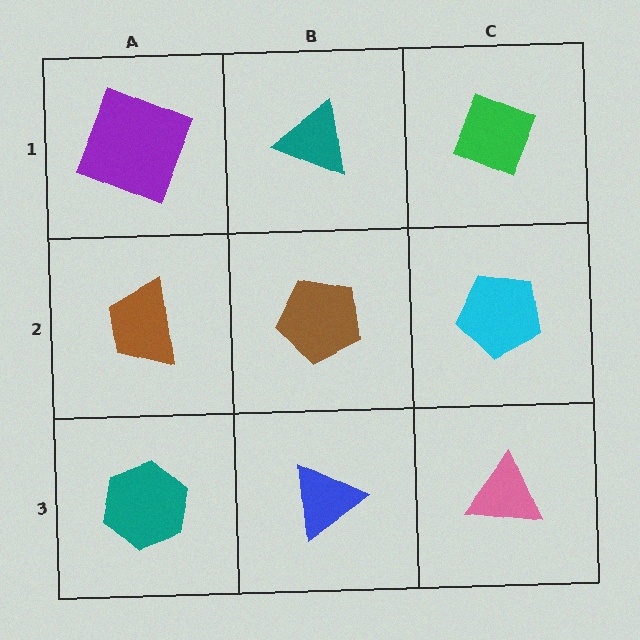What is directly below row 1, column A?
A brown trapezoid.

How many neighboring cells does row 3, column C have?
2.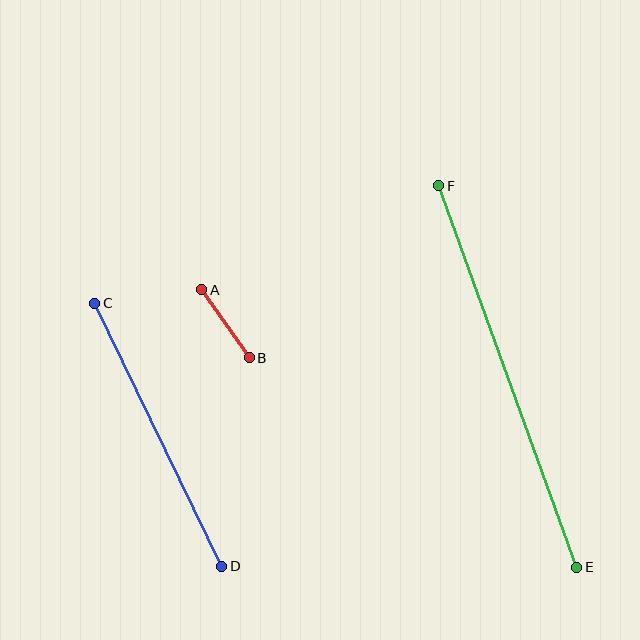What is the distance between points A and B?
The distance is approximately 83 pixels.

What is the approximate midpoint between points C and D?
The midpoint is at approximately (158, 435) pixels.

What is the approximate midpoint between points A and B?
The midpoint is at approximately (225, 324) pixels.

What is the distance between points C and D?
The distance is approximately 292 pixels.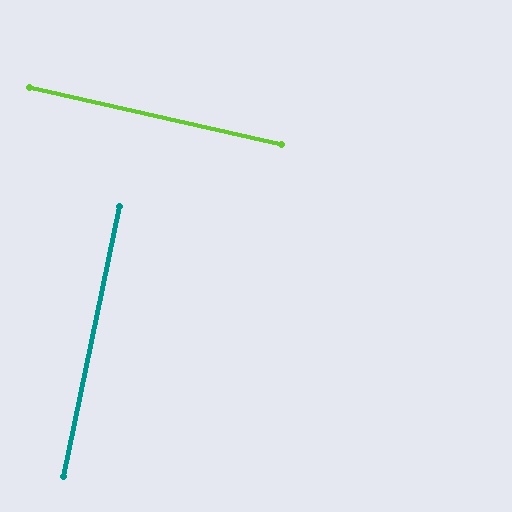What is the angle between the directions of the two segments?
Approximately 89 degrees.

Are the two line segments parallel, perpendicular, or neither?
Perpendicular — they meet at approximately 89°.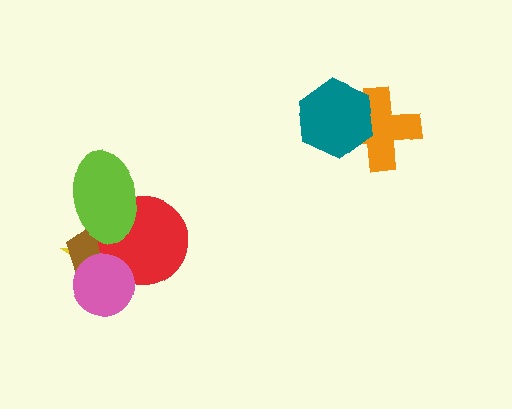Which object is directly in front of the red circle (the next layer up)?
The pink circle is directly in front of the red circle.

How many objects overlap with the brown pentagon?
4 objects overlap with the brown pentagon.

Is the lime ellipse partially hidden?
No, no other shape covers it.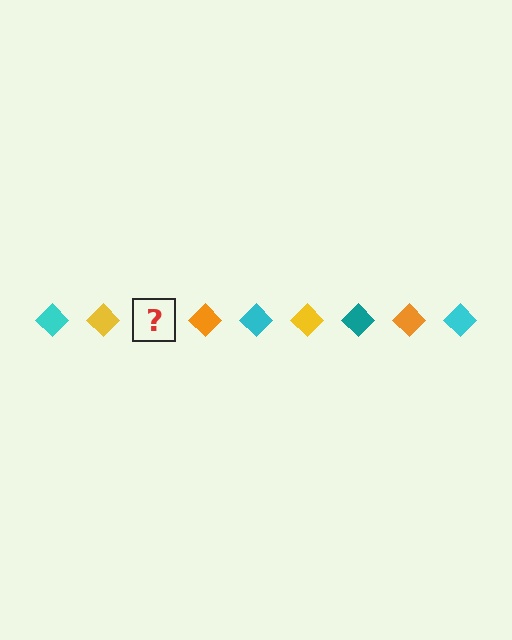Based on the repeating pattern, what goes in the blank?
The blank should be a teal diamond.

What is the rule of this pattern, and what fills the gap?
The rule is that the pattern cycles through cyan, yellow, teal, orange diamonds. The gap should be filled with a teal diamond.